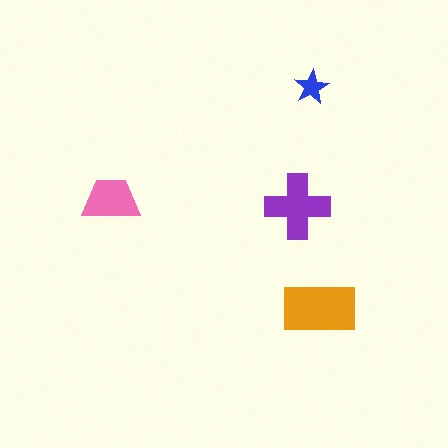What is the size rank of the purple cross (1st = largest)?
2nd.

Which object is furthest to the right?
The orange rectangle is rightmost.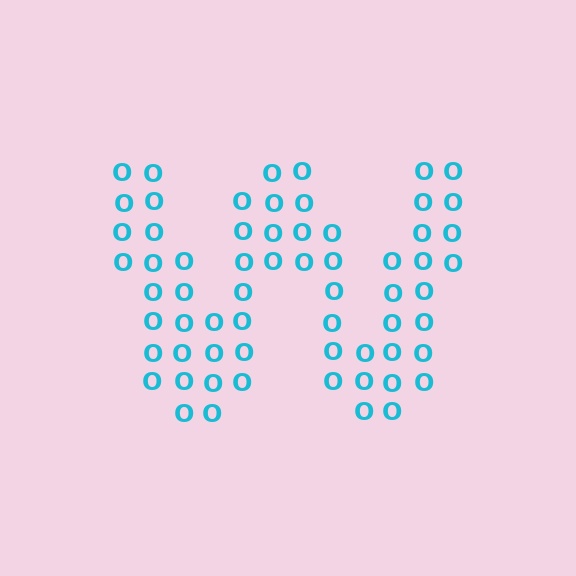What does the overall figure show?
The overall figure shows the letter W.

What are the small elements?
The small elements are letter O's.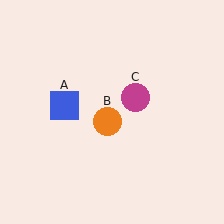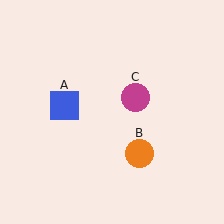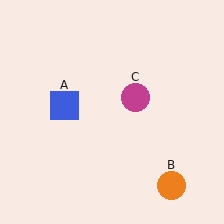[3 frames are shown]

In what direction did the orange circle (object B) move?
The orange circle (object B) moved down and to the right.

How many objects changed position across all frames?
1 object changed position: orange circle (object B).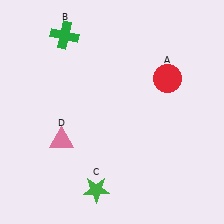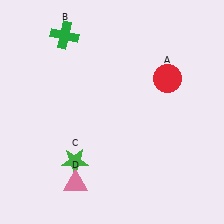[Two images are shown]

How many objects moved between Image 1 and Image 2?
2 objects moved between the two images.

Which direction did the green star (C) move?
The green star (C) moved up.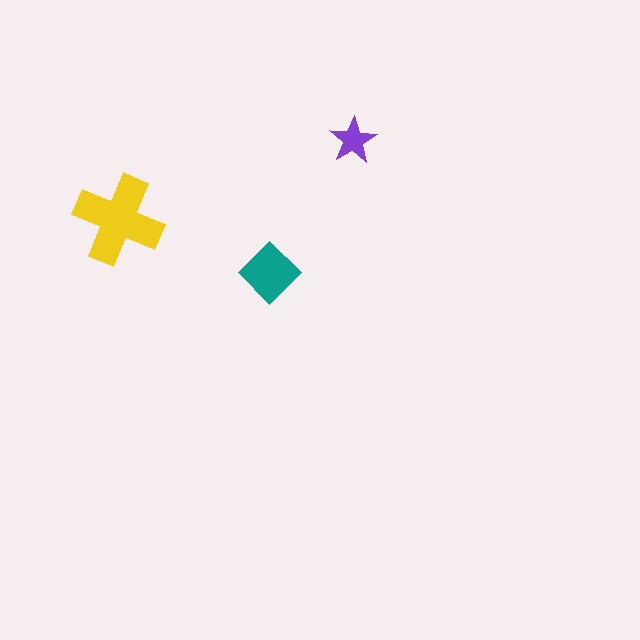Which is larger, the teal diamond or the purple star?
The teal diamond.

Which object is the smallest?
The purple star.